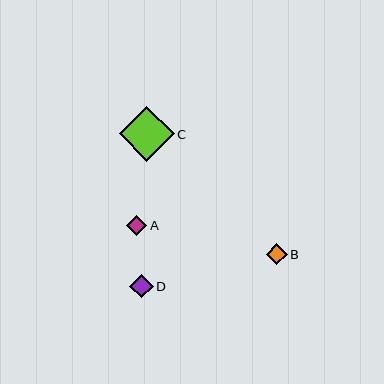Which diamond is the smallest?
Diamond A is the smallest with a size of approximately 20 pixels.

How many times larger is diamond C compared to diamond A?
Diamond C is approximately 2.7 times the size of diamond A.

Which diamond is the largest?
Diamond C is the largest with a size of approximately 55 pixels.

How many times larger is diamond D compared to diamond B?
Diamond D is approximately 1.2 times the size of diamond B.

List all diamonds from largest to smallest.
From largest to smallest: C, D, B, A.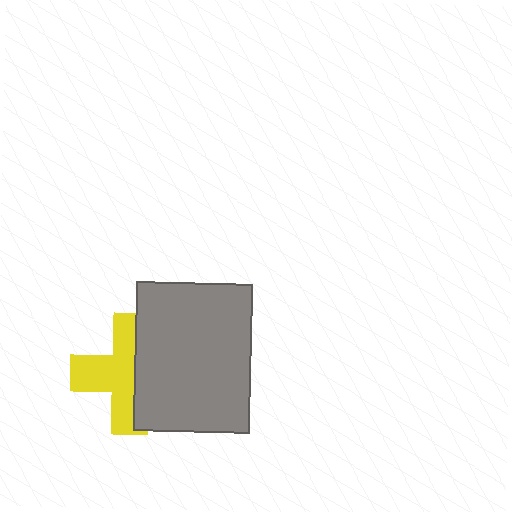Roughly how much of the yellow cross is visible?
About half of it is visible (roughly 57%).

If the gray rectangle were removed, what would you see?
You would see the complete yellow cross.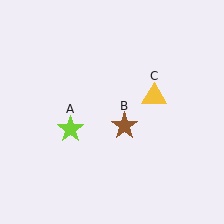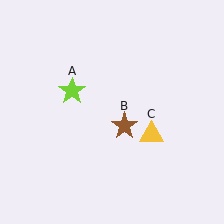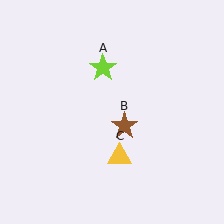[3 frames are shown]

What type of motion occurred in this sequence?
The lime star (object A), yellow triangle (object C) rotated clockwise around the center of the scene.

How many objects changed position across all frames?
2 objects changed position: lime star (object A), yellow triangle (object C).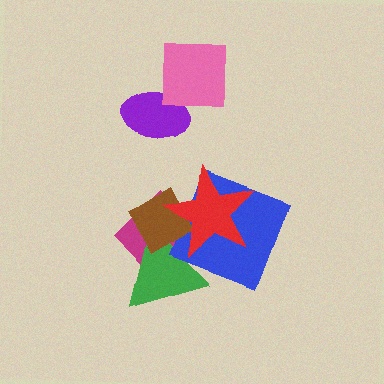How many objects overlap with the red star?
4 objects overlap with the red star.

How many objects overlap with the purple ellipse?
1 object overlaps with the purple ellipse.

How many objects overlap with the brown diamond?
4 objects overlap with the brown diamond.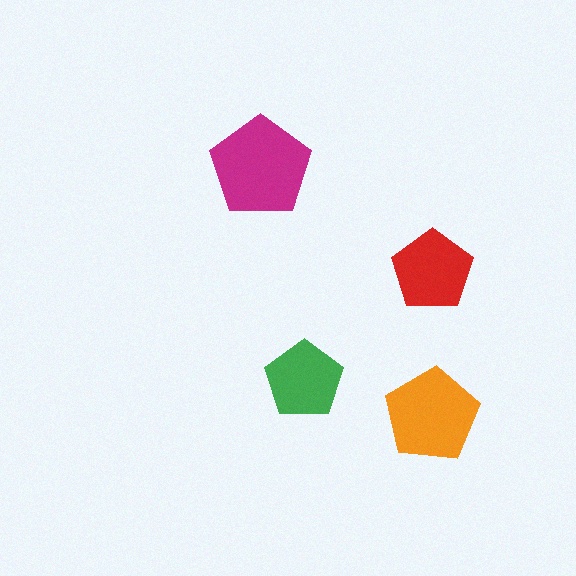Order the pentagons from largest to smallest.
the magenta one, the orange one, the red one, the green one.